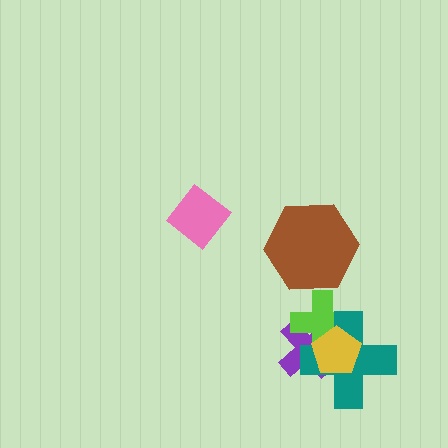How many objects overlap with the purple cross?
3 objects overlap with the purple cross.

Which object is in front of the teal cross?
The yellow pentagon is in front of the teal cross.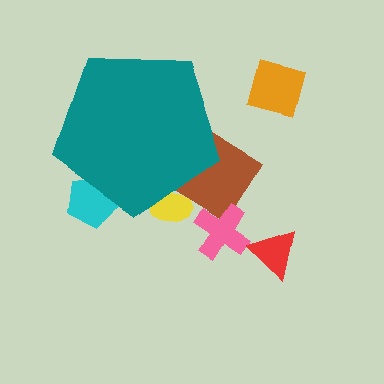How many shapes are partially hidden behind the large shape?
3 shapes are partially hidden.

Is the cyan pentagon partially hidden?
Yes, the cyan pentagon is partially hidden behind the teal pentagon.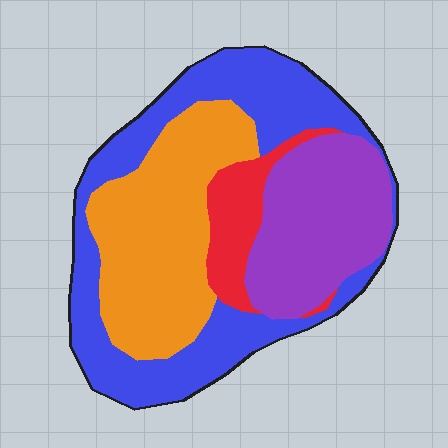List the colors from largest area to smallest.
From largest to smallest: blue, orange, purple, red.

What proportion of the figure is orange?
Orange takes up about one third (1/3) of the figure.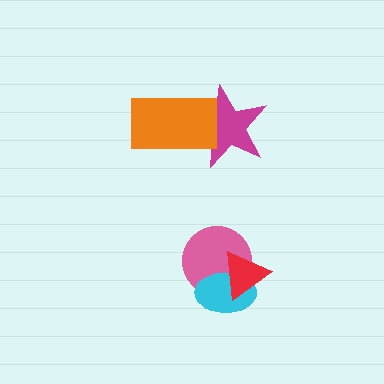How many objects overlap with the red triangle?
2 objects overlap with the red triangle.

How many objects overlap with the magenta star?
1 object overlaps with the magenta star.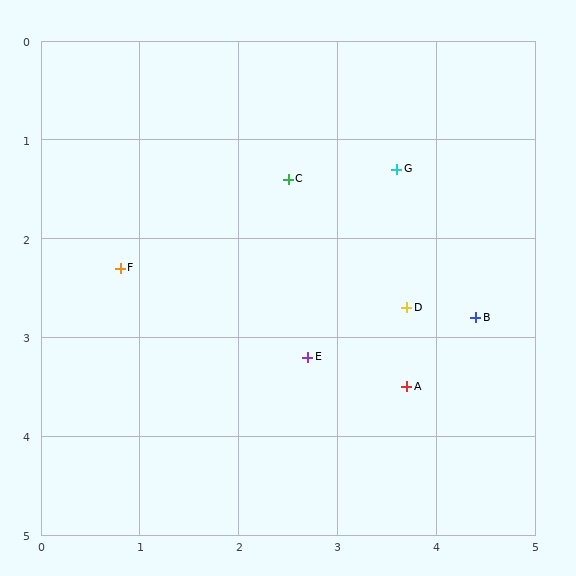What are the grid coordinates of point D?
Point D is at approximately (3.7, 2.7).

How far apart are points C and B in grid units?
Points C and B are about 2.4 grid units apart.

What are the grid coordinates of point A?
Point A is at approximately (3.7, 3.5).